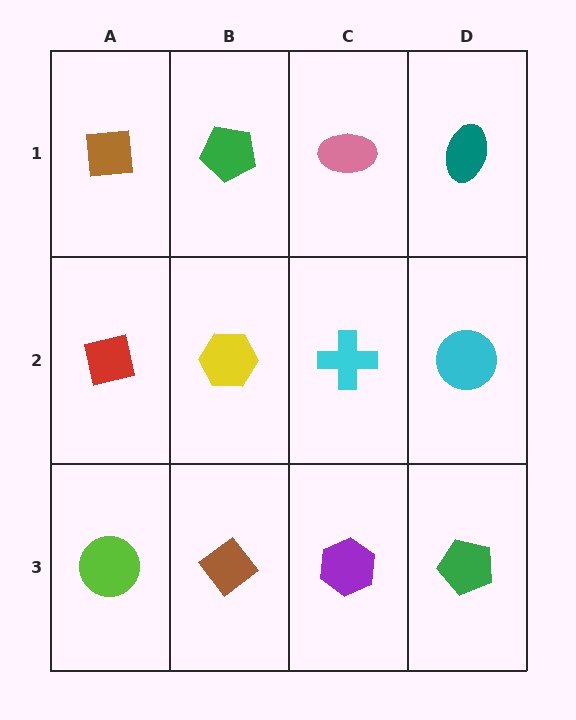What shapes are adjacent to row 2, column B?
A green pentagon (row 1, column B), a brown diamond (row 3, column B), a red square (row 2, column A), a cyan cross (row 2, column C).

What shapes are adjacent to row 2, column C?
A pink ellipse (row 1, column C), a purple hexagon (row 3, column C), a yellow hexagon (row 2, column B), a cyan circle (row 2, column D).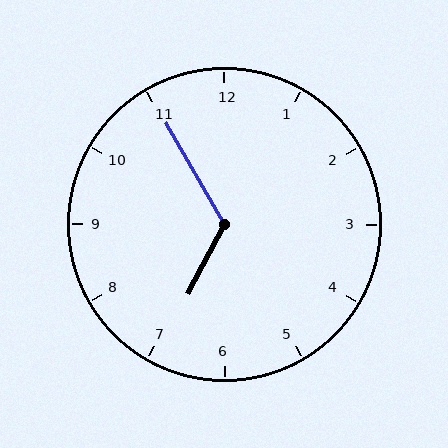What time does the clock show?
6:55.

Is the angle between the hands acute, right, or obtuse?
It is obtuse.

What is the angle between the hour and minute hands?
Approximately 122 degrees.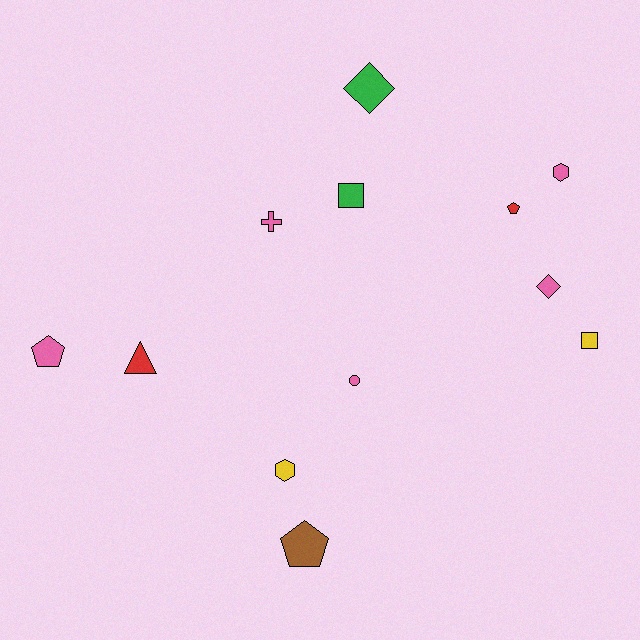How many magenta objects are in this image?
There are no magenta objects.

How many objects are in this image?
There are 12 objects.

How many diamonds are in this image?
There are 2 diamonds.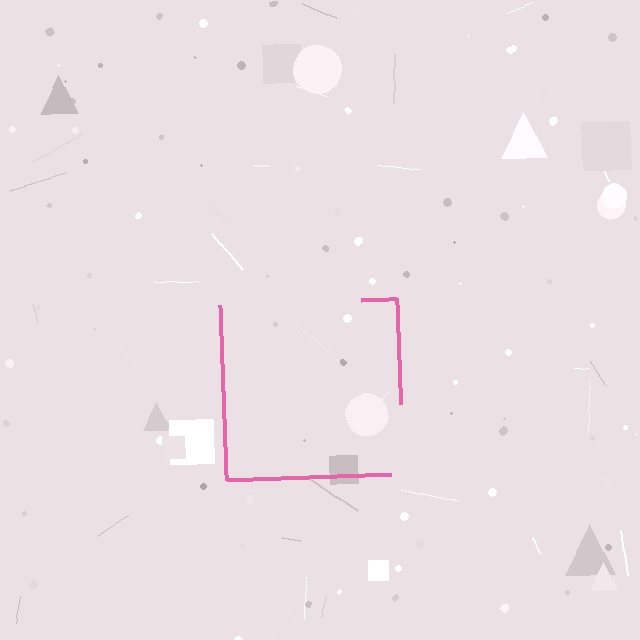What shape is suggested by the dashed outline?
The dashed outline suggests a square.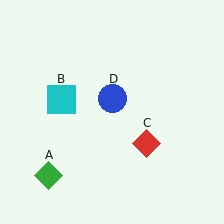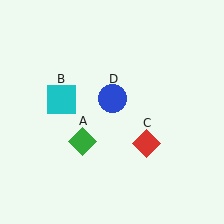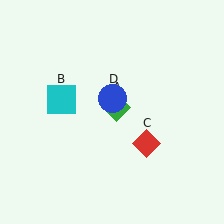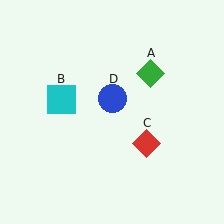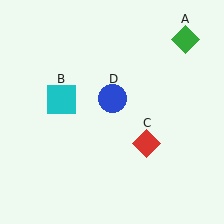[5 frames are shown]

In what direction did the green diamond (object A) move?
The green diamond (object A) moved up and to the right.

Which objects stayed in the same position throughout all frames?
Cyan square (object B) and red diamond (object C) and blue circle (object D) remained stationary.